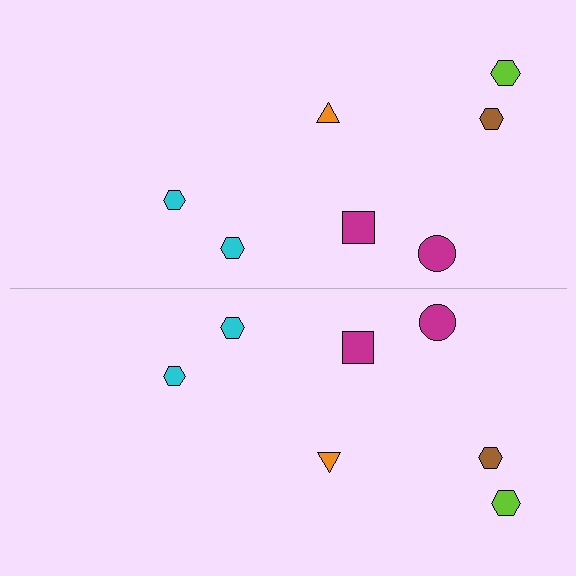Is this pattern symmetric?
Yes, this pattern has bilateral (reflection) symmetry.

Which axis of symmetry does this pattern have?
The pattern has a horizontal axis of symmetry running through the center of the image.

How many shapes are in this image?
There are 14 shapes in this image.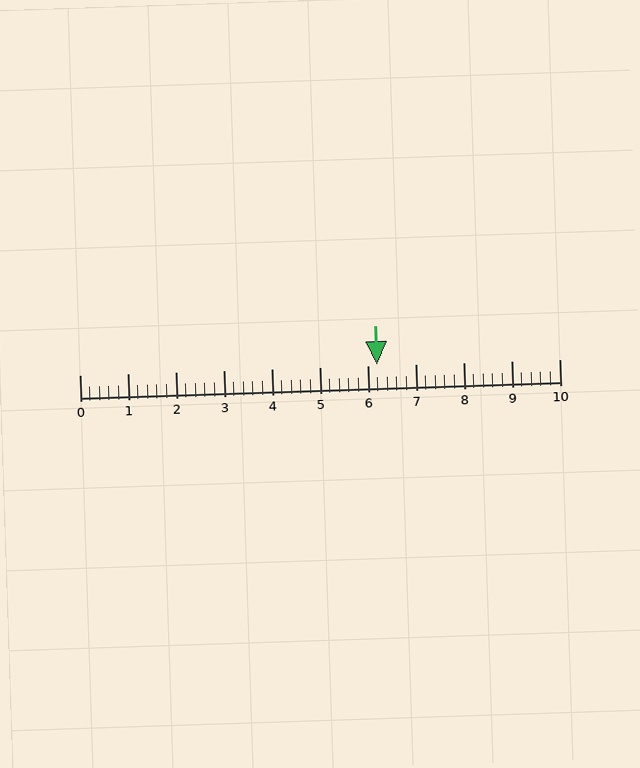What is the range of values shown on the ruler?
The ruler shows values from 0 to 10.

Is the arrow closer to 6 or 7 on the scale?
The arrow is closer to 6.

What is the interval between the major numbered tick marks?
The major tick marks are spaced 1 units apart.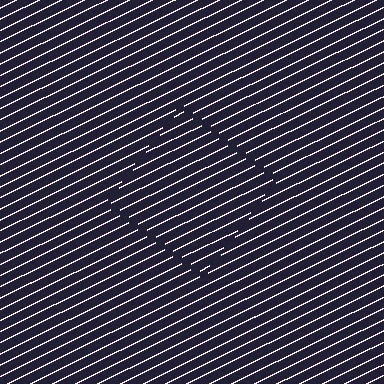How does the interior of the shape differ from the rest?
The interior of the shape contains the same grating, shifted by half a period — the contour is defined by the phase discontinuity where line-ends from the inner and outer gratings abut.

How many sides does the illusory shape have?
4 sides — the line-ends trace a square.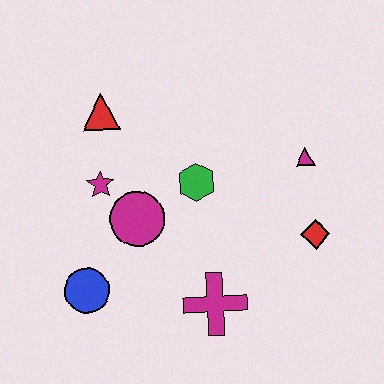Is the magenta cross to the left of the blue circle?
No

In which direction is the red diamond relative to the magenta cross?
The red diamond is to the right of the magenta cross.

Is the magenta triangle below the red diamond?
No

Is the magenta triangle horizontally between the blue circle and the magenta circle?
No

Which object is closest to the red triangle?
The magenta star is closest to the red triangle.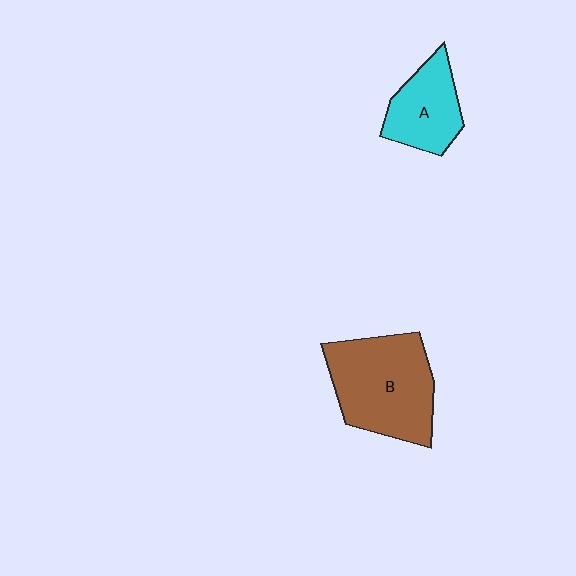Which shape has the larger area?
Shape B (brown).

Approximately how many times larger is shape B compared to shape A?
Approximately 1.7 times.